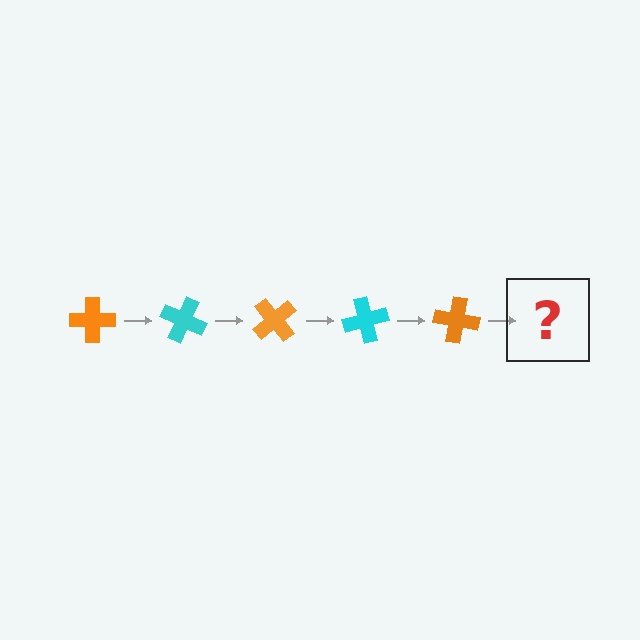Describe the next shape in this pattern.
It should be a cyan cross, rotated 125 degrees from the start.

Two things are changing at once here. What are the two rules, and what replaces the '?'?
The two rules are that it rotates 25 degrees each step and the color cycles through orange and cyan. The '?' should be a cyan cross, rotated 125 degrees from the start.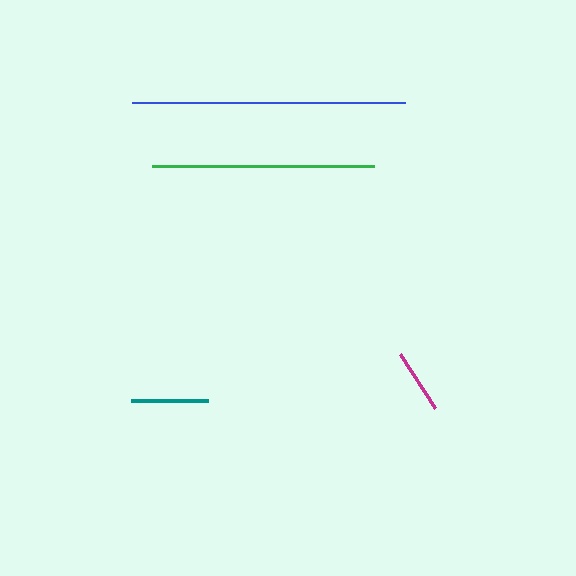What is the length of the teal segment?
The teal segment is approximately 77 pixels long.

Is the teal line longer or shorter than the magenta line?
The teal line is longer than the magenta line.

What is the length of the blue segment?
The blue segment is approximately 273 pixels long.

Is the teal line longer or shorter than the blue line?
The blue line is longer than the teal line.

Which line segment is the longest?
The blue line is the longest at approximately 273 pixels.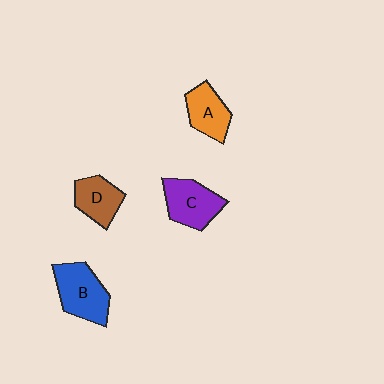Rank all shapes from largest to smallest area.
From largest to smallest: B (blue), C (purple), A (orange), D (brown).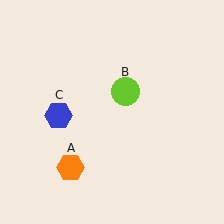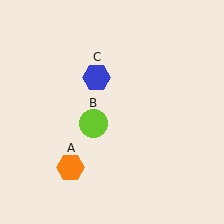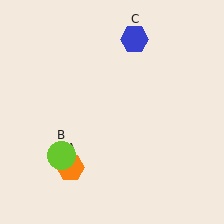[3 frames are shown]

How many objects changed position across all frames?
2 objects changed position: lime circle (object B), blue hexagon (object C).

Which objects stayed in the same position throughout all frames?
Orange hexagon (object A) remained stationary.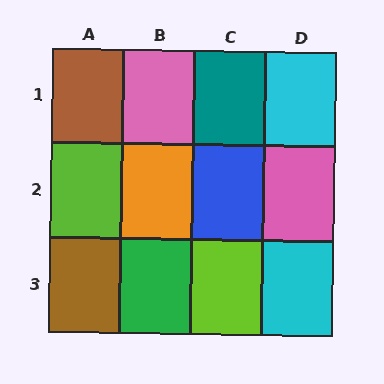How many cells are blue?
1 cell is blue.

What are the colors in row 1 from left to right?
Brown, pink, teal, cyan.